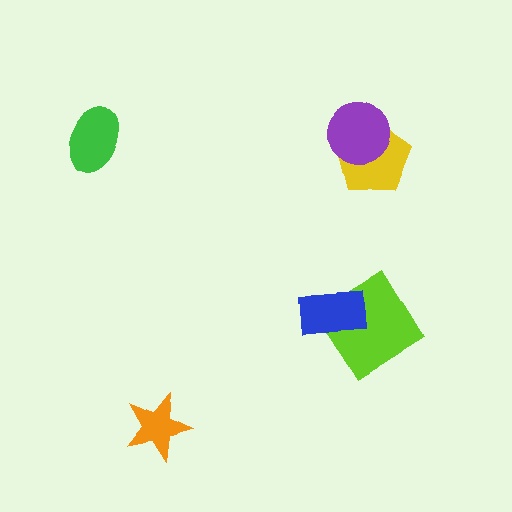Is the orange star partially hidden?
No, no other shape covers it.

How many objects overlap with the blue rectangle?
1 object overlaps with the blue rectangle.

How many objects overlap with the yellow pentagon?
1 object overlaps with the yellow pentagon.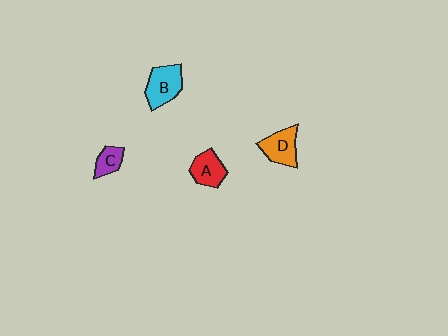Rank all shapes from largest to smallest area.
From largest to smallest: B (cyan), D (orange), A (red), C (purple).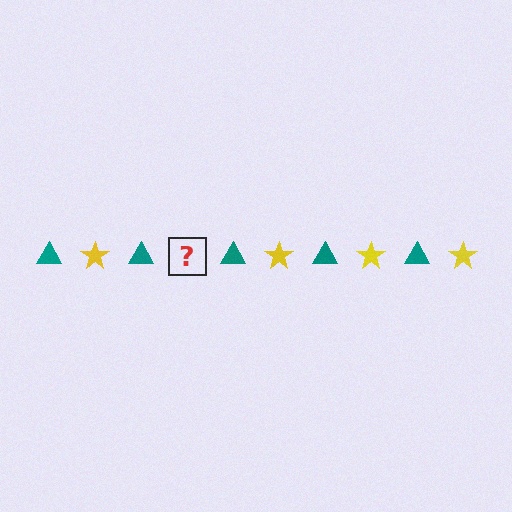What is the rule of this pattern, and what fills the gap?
The rule is that the pattern alternates between teal triangle and yellow star. The gap should be filled with a yellow star.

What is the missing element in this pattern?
The missing element is a yellow star.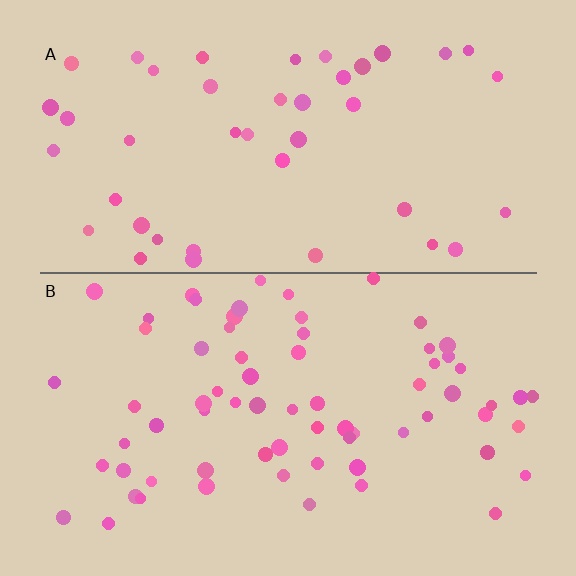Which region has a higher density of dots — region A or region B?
B (the bottom).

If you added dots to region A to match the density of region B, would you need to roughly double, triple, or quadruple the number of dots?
Approximately double.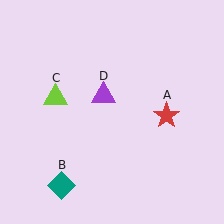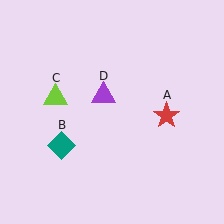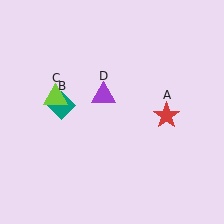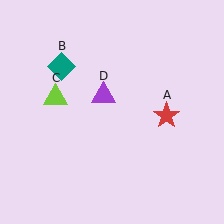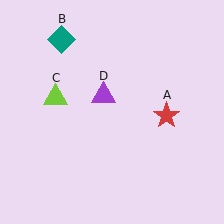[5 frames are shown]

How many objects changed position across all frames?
1 object changed position: teal diamond (object B).